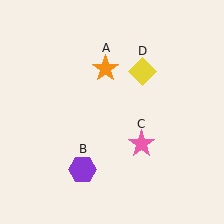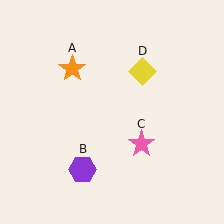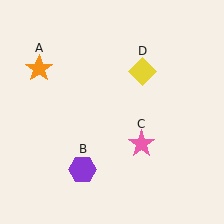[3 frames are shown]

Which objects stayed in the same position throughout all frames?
Purple hexagon (object B) and pink star (object C) and yellow diamond (object D) remained stationary.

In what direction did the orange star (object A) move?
The orange star (object A) moved left.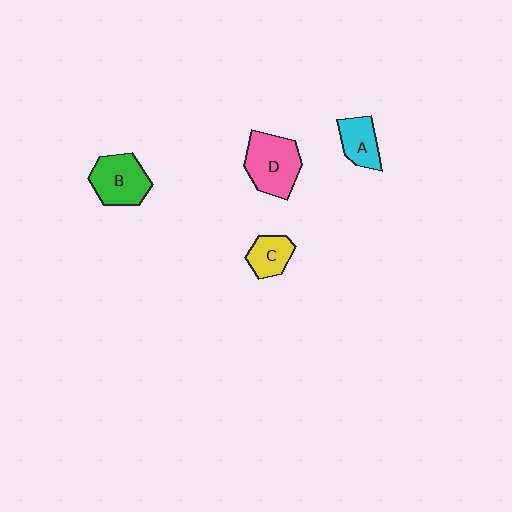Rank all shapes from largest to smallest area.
From largest to smallest: D (pink), B (green), A (cyan), C (yellow).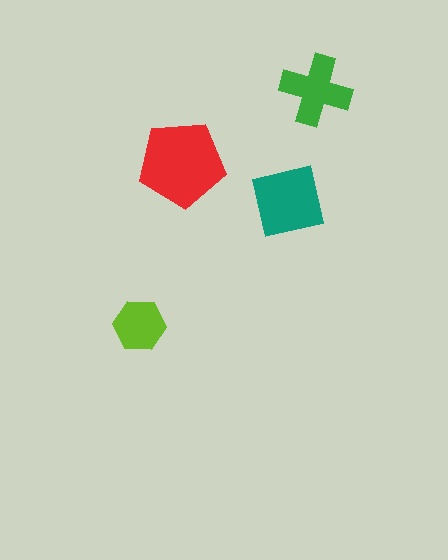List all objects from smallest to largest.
The lime hexagon, the green cross, the teal square, the red pentagon.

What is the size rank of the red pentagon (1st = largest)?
1st.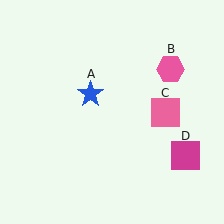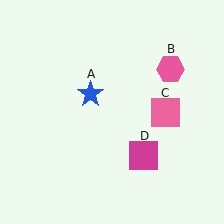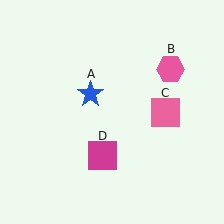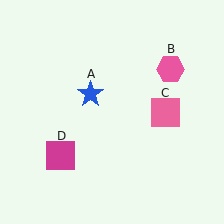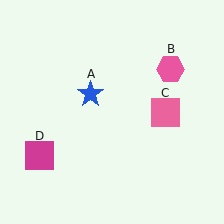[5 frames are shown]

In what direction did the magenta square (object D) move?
The magenta square (object D) moved left.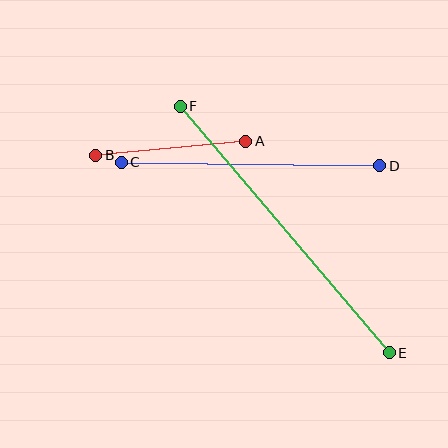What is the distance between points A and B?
The distance is approximately 151 pixels.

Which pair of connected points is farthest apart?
Points E and F are farthest apart.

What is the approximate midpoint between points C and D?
The midpoint is at approximately (250, 164) pixels.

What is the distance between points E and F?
The distance is approximately 323 pixels.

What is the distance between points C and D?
The distance is approximately 259 pixels.